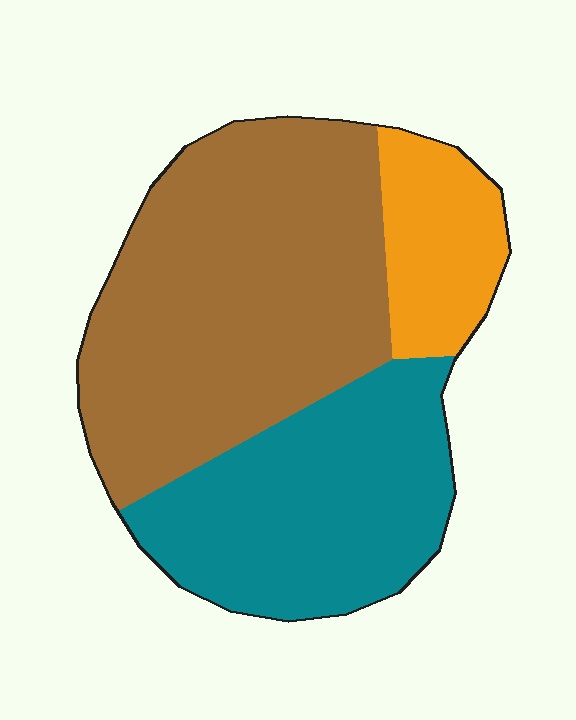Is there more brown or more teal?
Brown.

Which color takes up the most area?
Brown, at roughly 50%.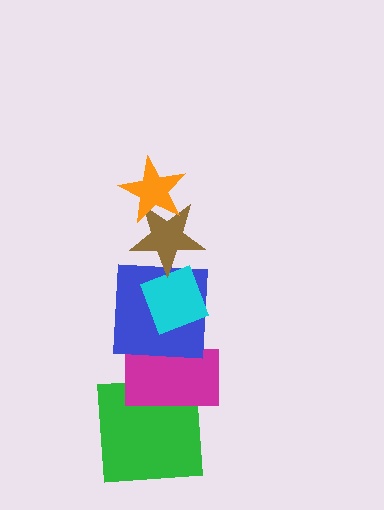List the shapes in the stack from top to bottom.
From top to bottom: the orange star, the brown star, the cyan diamond, the blue square, the magenta rectangle, the green square.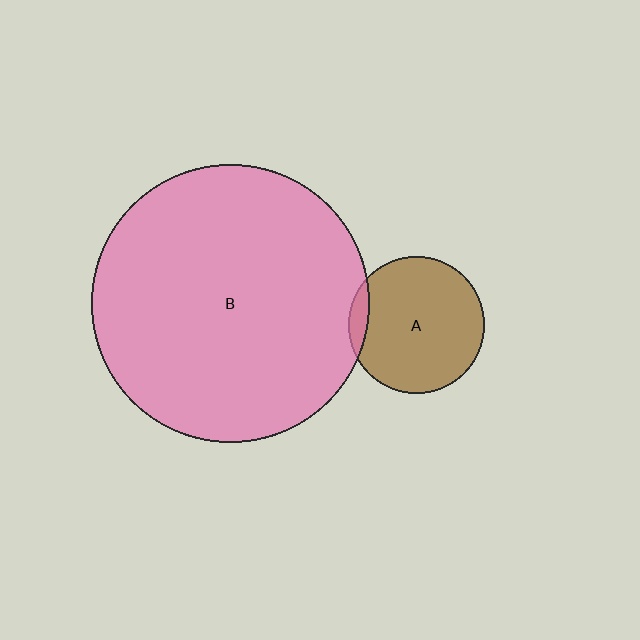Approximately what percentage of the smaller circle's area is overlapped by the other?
Approximately 10%.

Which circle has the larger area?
Circle B (pink).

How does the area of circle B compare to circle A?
Approximately 4.2 times.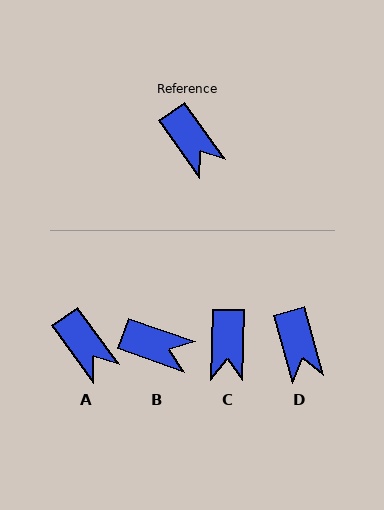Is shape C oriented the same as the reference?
No, it is off by about 37 degrees.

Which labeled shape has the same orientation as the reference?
A.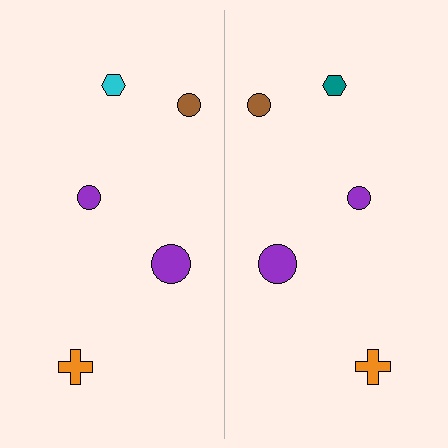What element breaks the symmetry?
The teal hexagon on the right side breaks the symmetry — its mirror counterpart is cyan.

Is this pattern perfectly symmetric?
No, the pattern is not perfectly symmetric. The teal hexagon on the right side breaks the symmetry — its mirror counterpart is cyan.